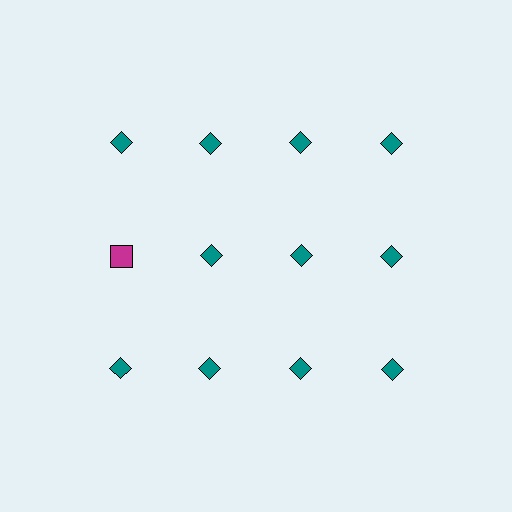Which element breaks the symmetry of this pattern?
The magenta square in the second row, leftmost column breaks the symmetry. All other shapes are teal diamonds.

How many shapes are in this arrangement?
There are 12 shapes arranged in a grid pattern.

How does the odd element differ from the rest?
It differs in both color (magenta instead of teal) and shape (square instead of diamond).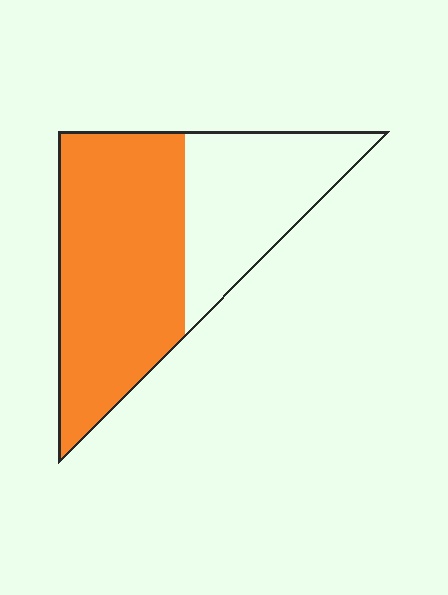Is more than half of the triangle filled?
Yes.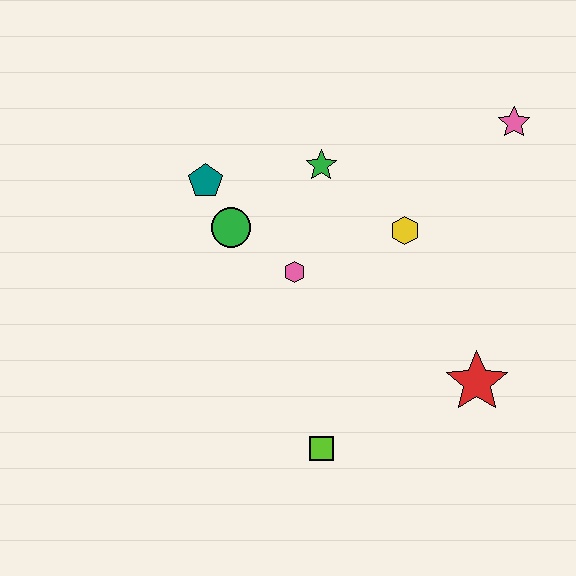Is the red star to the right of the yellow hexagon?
Yes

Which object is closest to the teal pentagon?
The green circle is closest to the teal pentagon.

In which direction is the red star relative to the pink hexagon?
The red star is to the right of the pink hexagon.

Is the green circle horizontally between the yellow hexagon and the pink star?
No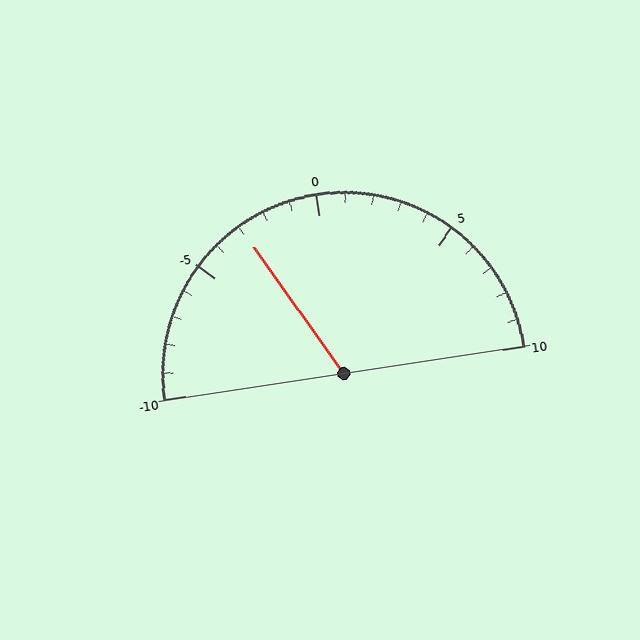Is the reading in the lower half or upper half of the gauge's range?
The reading is in the lower half of the range (-10 to 10).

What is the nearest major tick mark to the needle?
The nearest major tick mark is -5.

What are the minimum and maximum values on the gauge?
The gauge ranges from -10 to 10.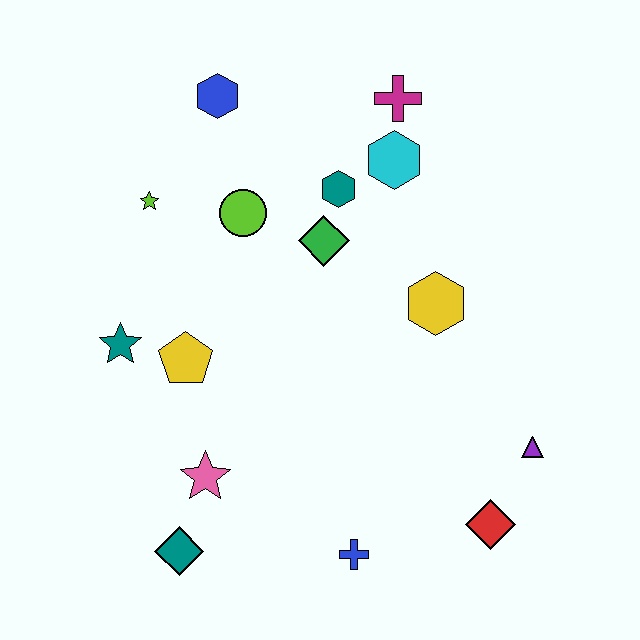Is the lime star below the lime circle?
No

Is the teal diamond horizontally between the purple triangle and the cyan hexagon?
No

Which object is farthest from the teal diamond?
The magenta cross is farthest from the teal diamond.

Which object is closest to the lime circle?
The green diamond is closest to the lime circle.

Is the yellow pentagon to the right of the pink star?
No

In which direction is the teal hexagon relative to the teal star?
The teal hexagon is to the right of the teal star.